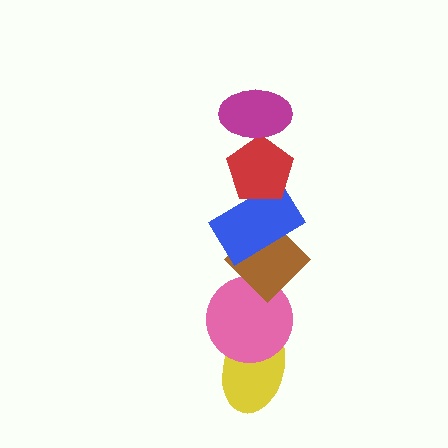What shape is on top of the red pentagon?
The magenta ellipse is on top of the red pentagon.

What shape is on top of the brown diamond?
The blue rectangle is on top of the brown diamond.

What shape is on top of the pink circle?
The brown diamond is on top of the pink circle.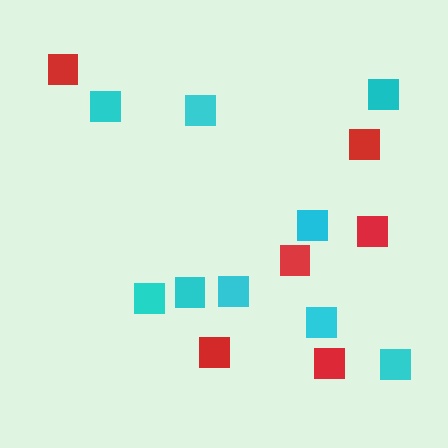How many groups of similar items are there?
There are 2 groups: one group of red squares (6) and one group of cyan squares (9).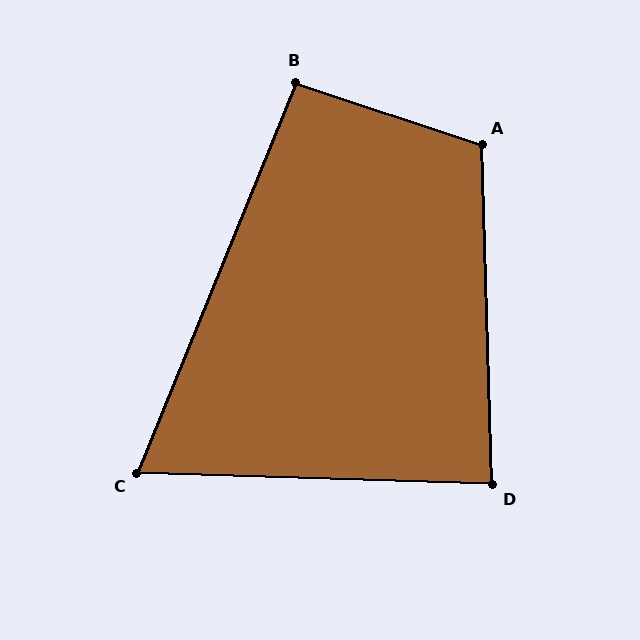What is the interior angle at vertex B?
Approximately 94 degrees (approximately right).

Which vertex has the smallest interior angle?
C, at approximately 70 degrees.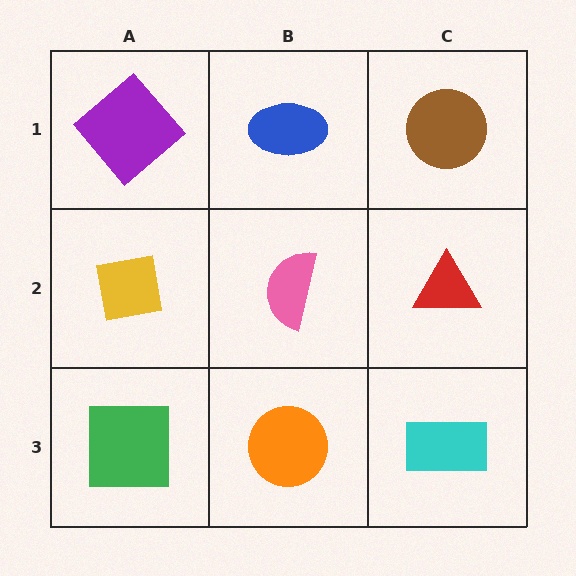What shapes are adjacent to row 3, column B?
A pink semicircle (row 2, column B), a green square (row 3, column A), a cyan rectangle (row 3, column C).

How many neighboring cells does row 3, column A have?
2.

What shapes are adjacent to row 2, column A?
A purple diamond (row 1, column A), a green square (row 3, column A), a pink semicircle (row 2, column B).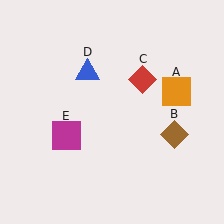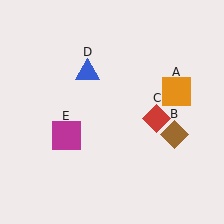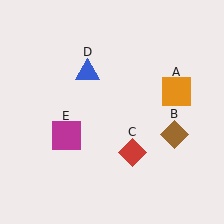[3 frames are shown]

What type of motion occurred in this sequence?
The red diamond (object C) rotated clockwise around the center of the scene.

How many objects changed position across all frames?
1 object changed position: red diamond (object C).